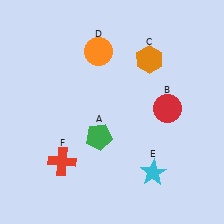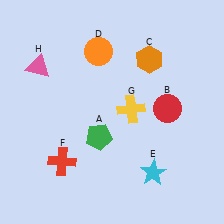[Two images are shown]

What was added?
A yellow cross (G), a pink triangle (H) were added in Image 2.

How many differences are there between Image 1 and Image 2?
There are 2 differences between the two images.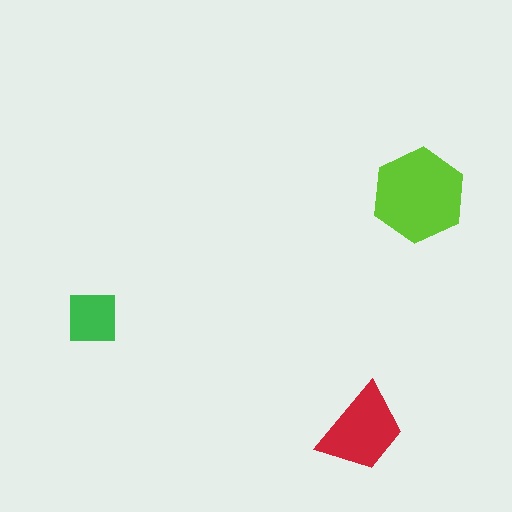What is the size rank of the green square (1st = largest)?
3rd.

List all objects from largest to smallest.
The lime hexagon, the red trapezoid, the green square.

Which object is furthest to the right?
The lime hexagon is rightmost.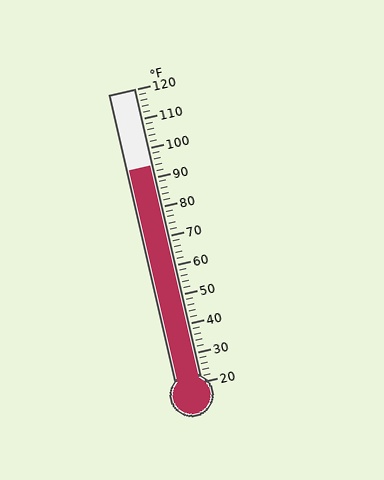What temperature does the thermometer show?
The thermometer shows approximately 94°F.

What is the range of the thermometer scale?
The thermometer scale ranges from 20°F to 120°F.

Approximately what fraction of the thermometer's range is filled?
The thermometer is filled to approximately 75% of its range.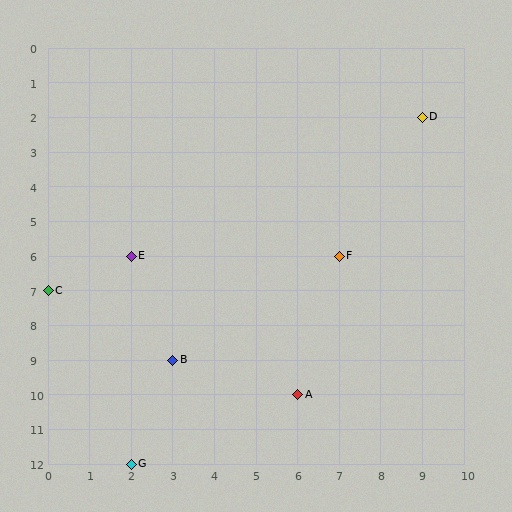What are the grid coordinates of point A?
Point A is at grid coordinates (6, 10).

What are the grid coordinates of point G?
Point G is at grid coordinates (2, 12).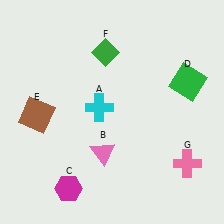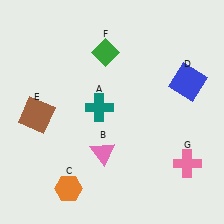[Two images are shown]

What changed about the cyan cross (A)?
In Image 1, A is cyan. In Image 2, it changed to teal.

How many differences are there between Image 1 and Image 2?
There are 3 differences between the two images.